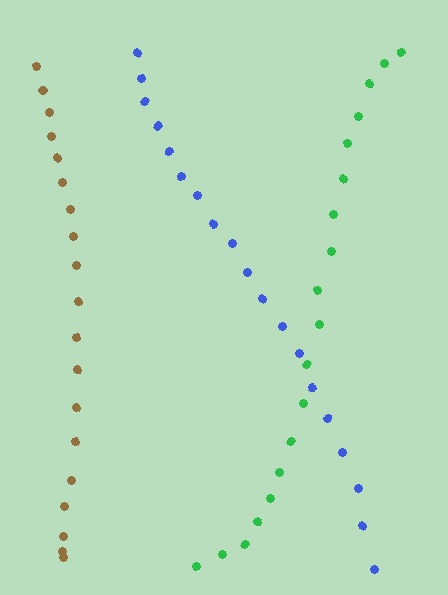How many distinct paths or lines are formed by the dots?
There are 3 distinct paths.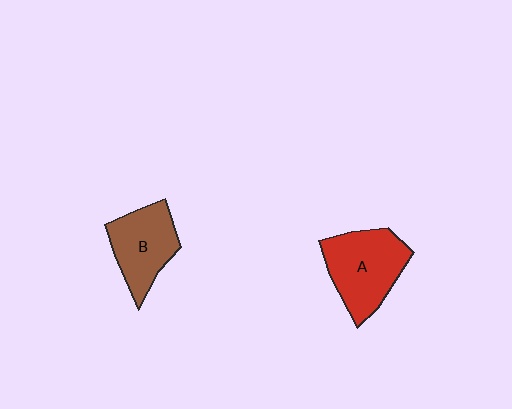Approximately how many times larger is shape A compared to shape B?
Approximately 1.2 times.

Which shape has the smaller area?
Shape B (brown).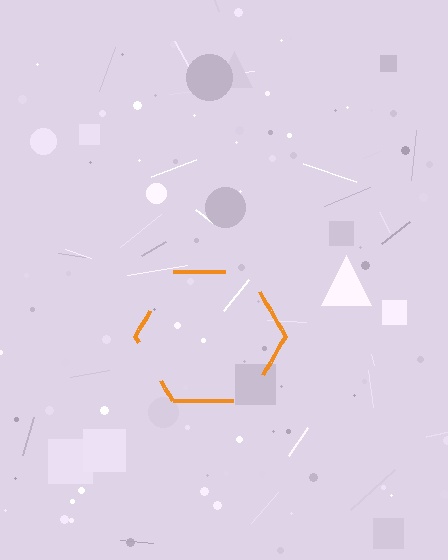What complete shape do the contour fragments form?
The contour fragments form a hexagon.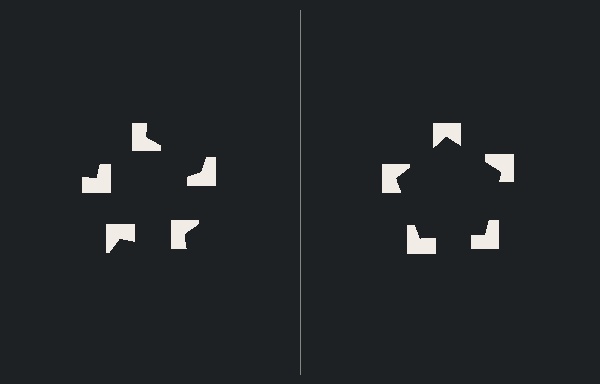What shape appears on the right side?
An illusory pentagon.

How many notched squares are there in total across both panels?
10 — 5 on each side.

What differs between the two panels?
The notched squares are positioned identically on both sides; only the wedge orientations differ. On the right they align to a pentagon; on the left they are misaligned.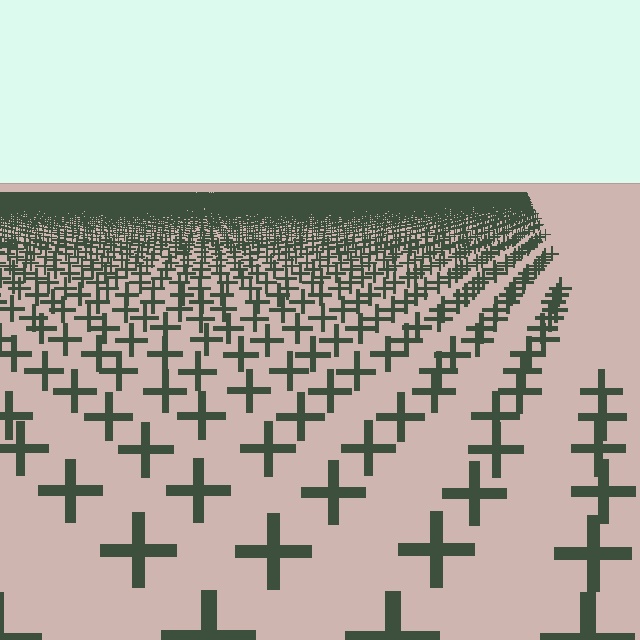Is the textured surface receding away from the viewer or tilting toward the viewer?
The surface is receding away from the viewer. Texture elements get smaller and denser toward the top.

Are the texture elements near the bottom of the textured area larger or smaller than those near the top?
Larger. Near the bottom, elements are closer to the viewer and appear at a bigger on-screen size.